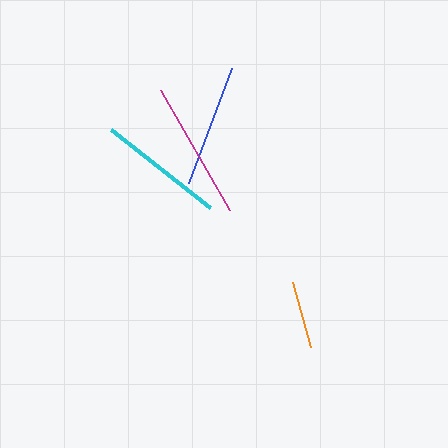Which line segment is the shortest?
The orange line is the shortest at approximately 67 pixels.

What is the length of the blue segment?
The blue segment is approximately 123 pixels long.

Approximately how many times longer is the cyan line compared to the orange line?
The cyan line is approximately 1.9 times the length of the orange line.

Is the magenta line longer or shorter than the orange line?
The magenta line is longer than the orange line.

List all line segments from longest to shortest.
From longest to shortest: magenta, cyan, blue, orange.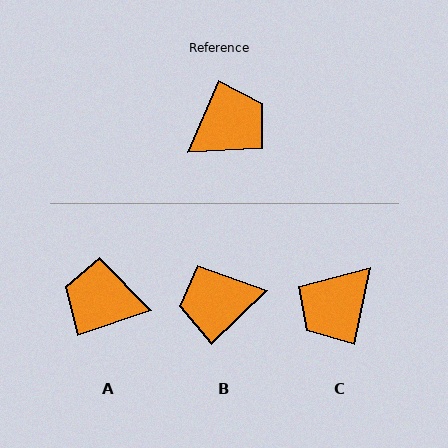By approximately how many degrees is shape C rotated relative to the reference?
Approximately 169 degrees clockwise.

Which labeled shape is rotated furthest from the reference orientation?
C, about 169 degrees away.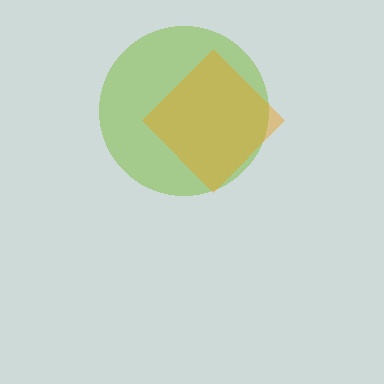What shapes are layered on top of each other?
The layered shapes are: a lime circle, an orange diamond.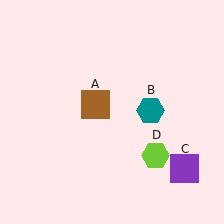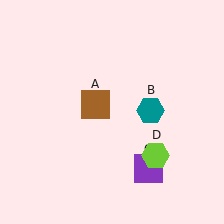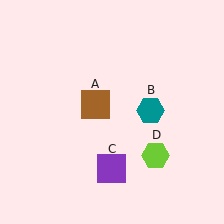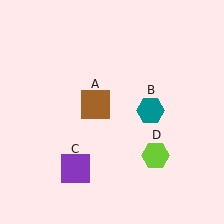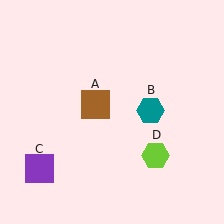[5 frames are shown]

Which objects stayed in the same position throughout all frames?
Brown square (object A) and teal hexagon (object B) and lime hexagon (object D) remained stationary.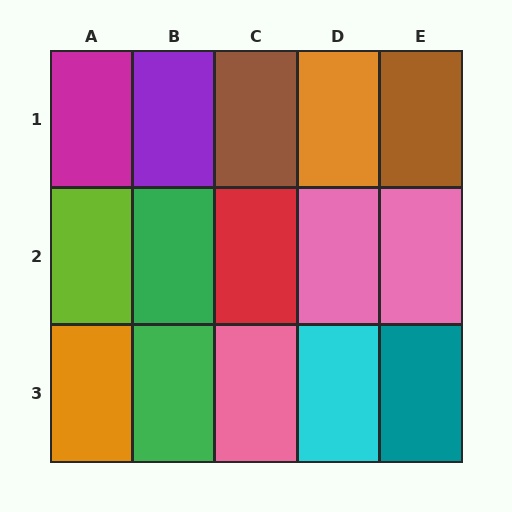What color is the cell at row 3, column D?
Cyan.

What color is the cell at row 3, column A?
Orange.